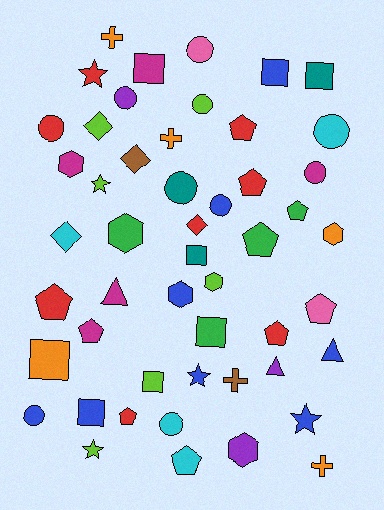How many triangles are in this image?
There are 3 triangles.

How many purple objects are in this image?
There are 3 purple objects.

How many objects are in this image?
There are 50 objects.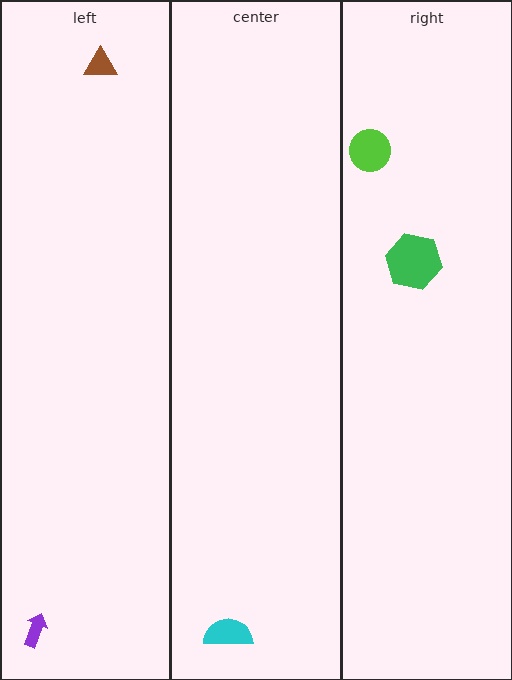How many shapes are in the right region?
2.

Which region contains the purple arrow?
The left region.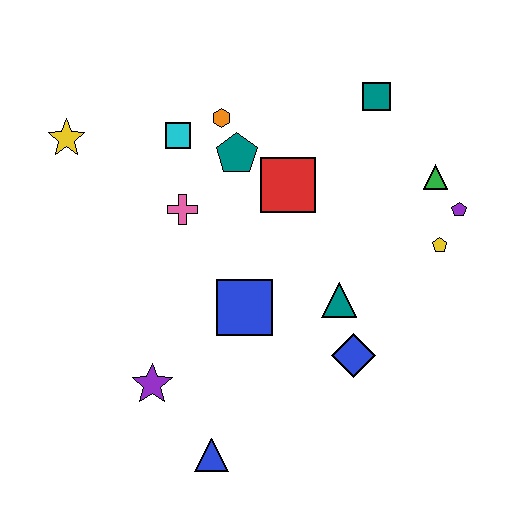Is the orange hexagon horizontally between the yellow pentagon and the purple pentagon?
No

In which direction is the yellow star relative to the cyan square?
The yellow star is to the left of the cyan square.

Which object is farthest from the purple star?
The teal square is farthest from the purple star.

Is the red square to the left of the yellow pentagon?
Yes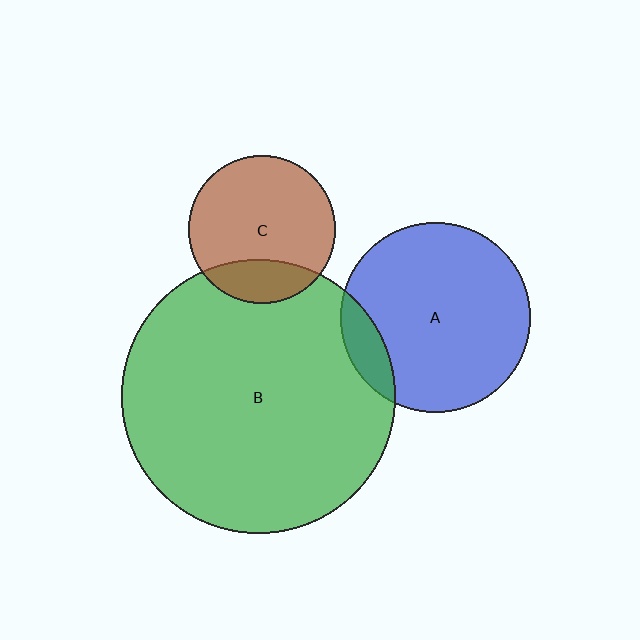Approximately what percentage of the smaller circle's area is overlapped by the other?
Approximately 20%.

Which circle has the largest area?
Circle B (green).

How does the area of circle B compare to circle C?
Approximately 3.4 times.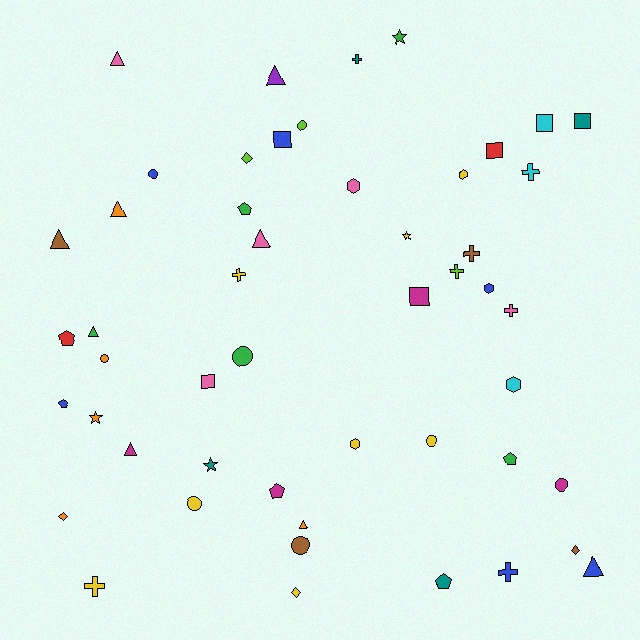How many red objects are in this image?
There are 2 red objects.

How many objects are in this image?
There are 50 objects.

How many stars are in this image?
There are 4 stars.